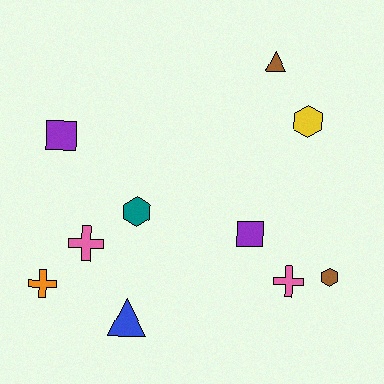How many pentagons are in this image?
There are no pentagons.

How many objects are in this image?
There are 10 objects.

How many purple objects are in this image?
There are 2 purple objects.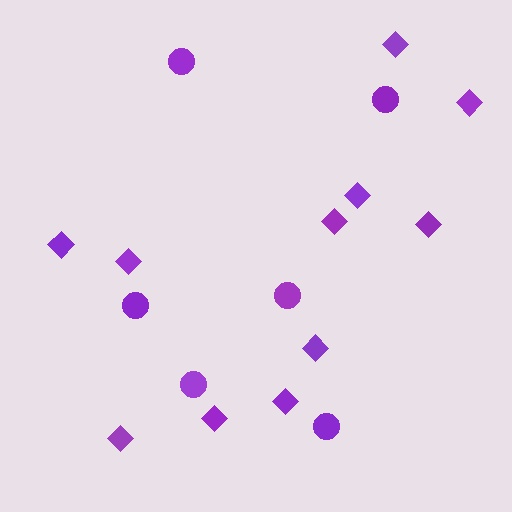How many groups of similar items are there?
There are 2 groups: one group of circles (6) and one group of diamonds (11).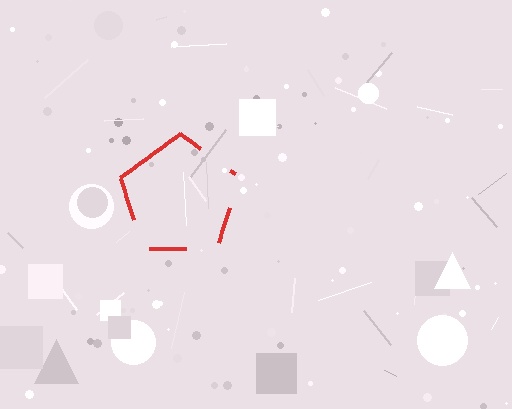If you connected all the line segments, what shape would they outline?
They would outline a pentagon.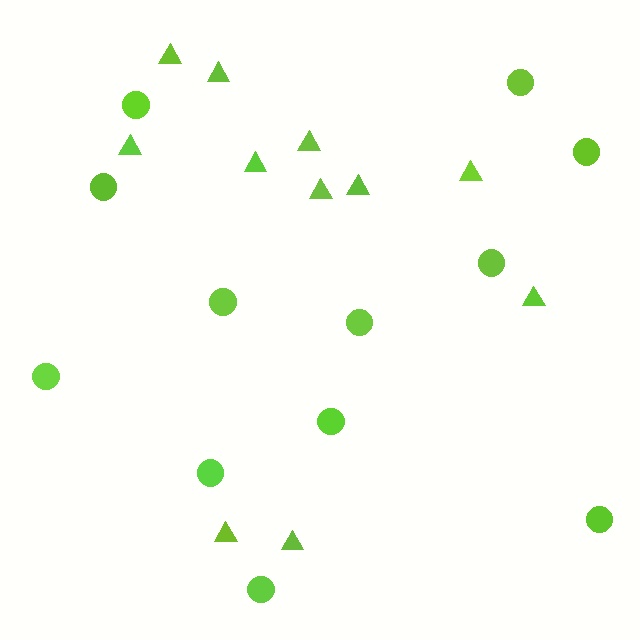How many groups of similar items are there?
There are 2 groups: one group of triangles (11) and one group of circles (12).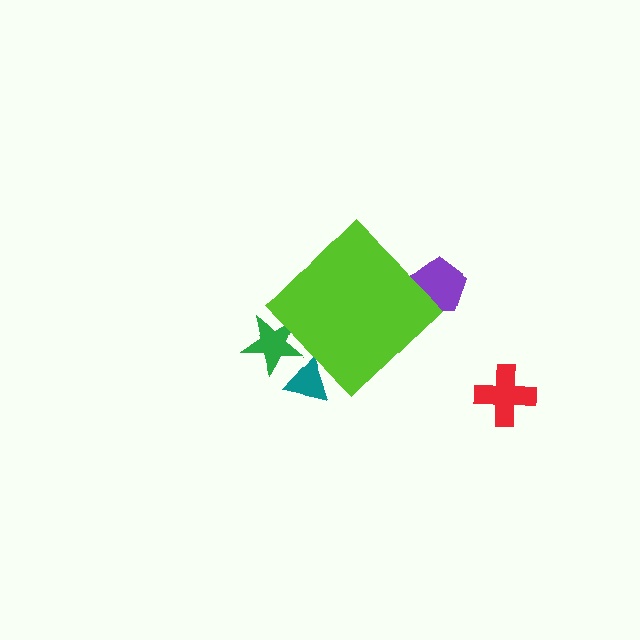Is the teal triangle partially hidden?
Yes, the teal triangle is partially hidden behind the lime diamond.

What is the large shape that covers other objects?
A lime diamond.